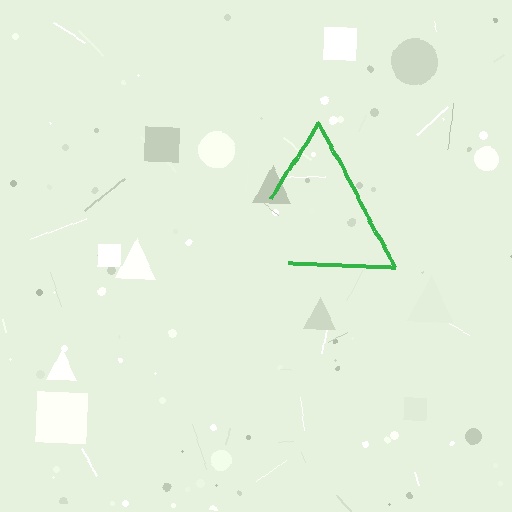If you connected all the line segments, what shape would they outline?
They would outline a triangle.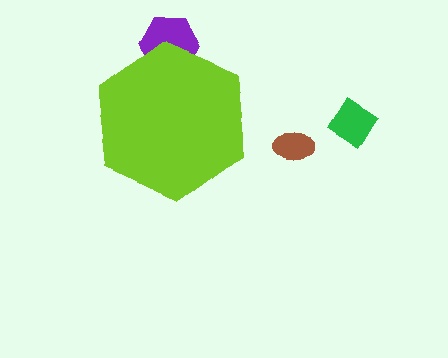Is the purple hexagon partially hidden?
Yes, the purple hexagon is partially hidden behind the lime hexagon.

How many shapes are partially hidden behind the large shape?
1 shape is partially hidden.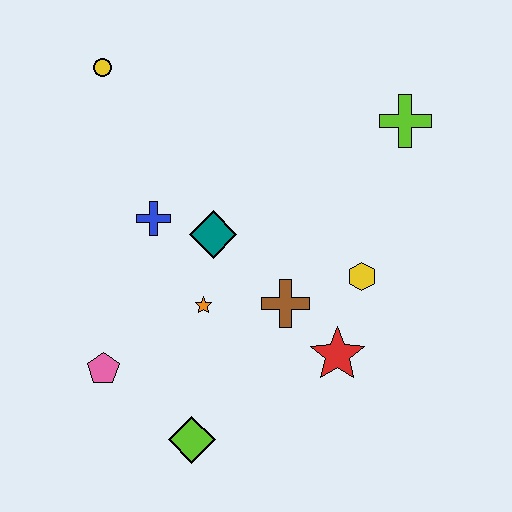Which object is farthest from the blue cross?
The lime cross is farthest from the blue cross.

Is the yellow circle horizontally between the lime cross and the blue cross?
No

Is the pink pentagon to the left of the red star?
Yes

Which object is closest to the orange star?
The teal diamond is closest to the orange star.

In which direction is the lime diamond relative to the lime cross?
The lime diamond is below the lime cross.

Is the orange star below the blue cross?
Yes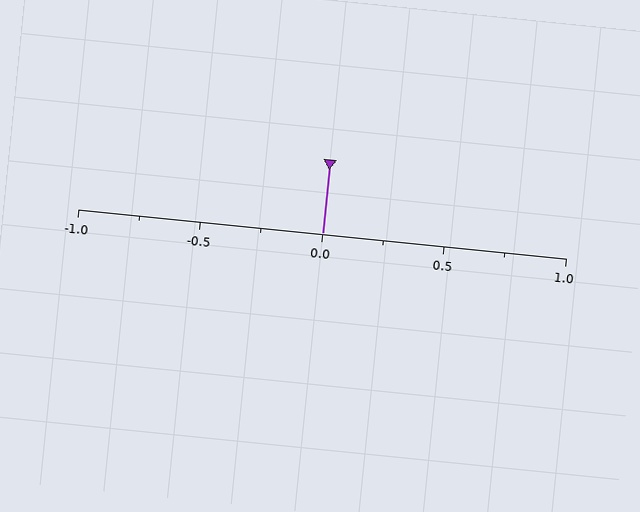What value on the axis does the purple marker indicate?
The marker indicates approximately 0.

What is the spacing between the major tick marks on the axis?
The major ticks are spaced 0.5 apart.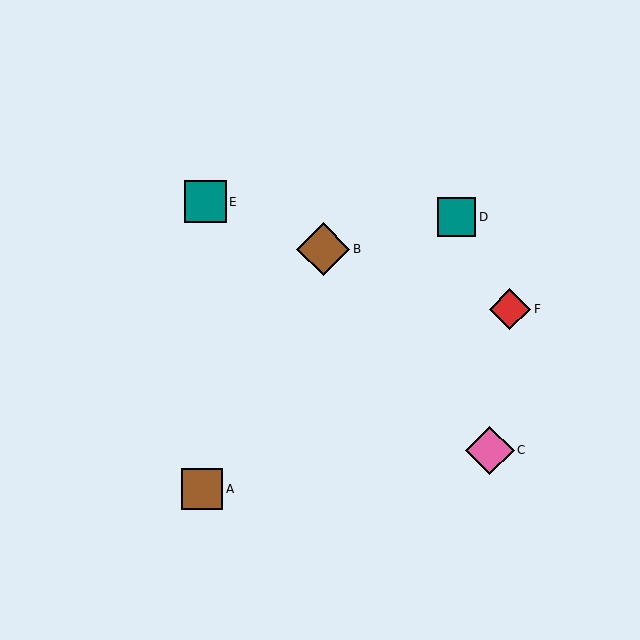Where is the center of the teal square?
The center of the teal square is at (205, 202).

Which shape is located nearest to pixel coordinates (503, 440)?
The pink diamond (labeled C) at (490, 450) is nearest to that location.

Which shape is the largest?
The brown diamond (labeled B) is the largest.